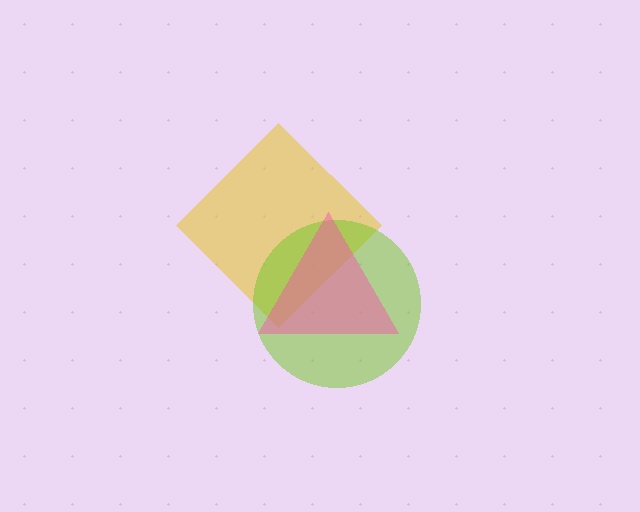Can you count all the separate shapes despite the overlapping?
Yes, there are 3 separate shapes.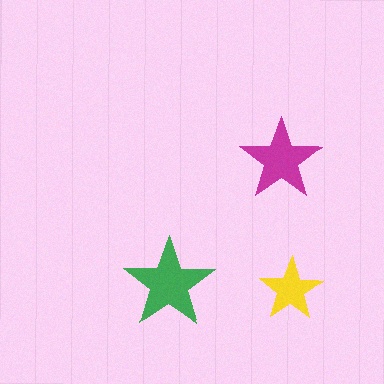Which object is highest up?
The magenta star is topmost.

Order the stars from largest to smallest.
the green one, the magenta one, the yellow one.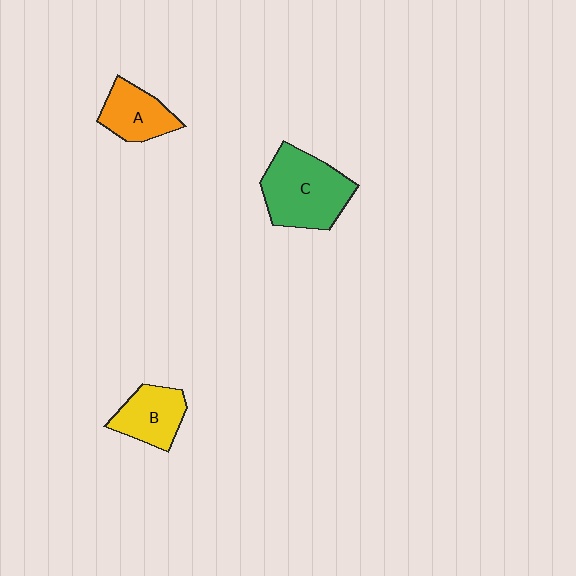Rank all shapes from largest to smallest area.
From largest to smallest: C (green), B (yellow), A (orange).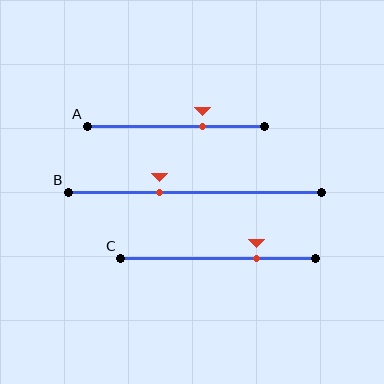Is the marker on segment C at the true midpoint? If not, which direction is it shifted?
No, the marker on segment C is shifted to the right by about 20% of the segment length.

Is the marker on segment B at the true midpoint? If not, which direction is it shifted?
No, the marker on segment B is shifted to the left by about 14% of the segment length.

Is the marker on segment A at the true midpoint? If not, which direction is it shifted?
No, the marker on segment A is shifted to the right by about 15% of the segment length.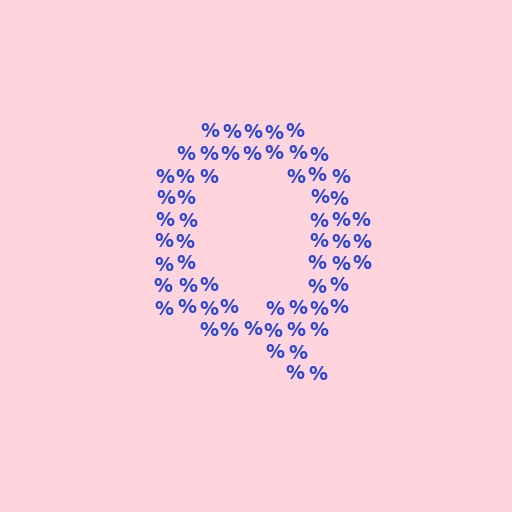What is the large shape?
The large shape is the letter Q.